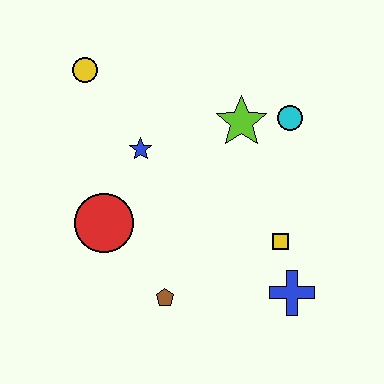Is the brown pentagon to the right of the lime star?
No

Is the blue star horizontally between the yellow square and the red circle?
Yes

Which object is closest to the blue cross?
The yellow square is closest to the blue cross.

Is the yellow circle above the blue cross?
Yes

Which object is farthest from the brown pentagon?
The yellow circle is farthest from the brown pentagon.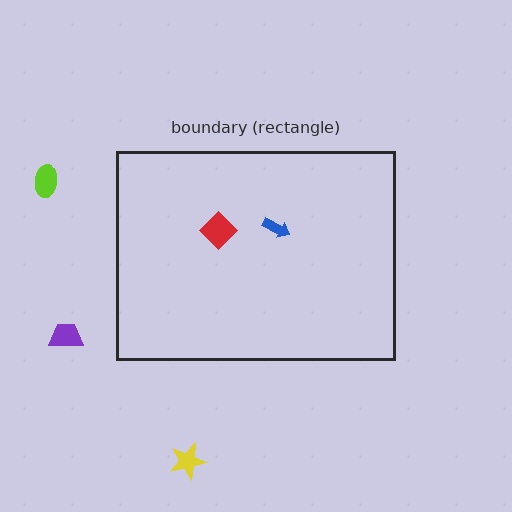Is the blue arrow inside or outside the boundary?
Inside.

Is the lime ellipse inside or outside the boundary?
Outside.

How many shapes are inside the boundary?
2 inside, 3 outside.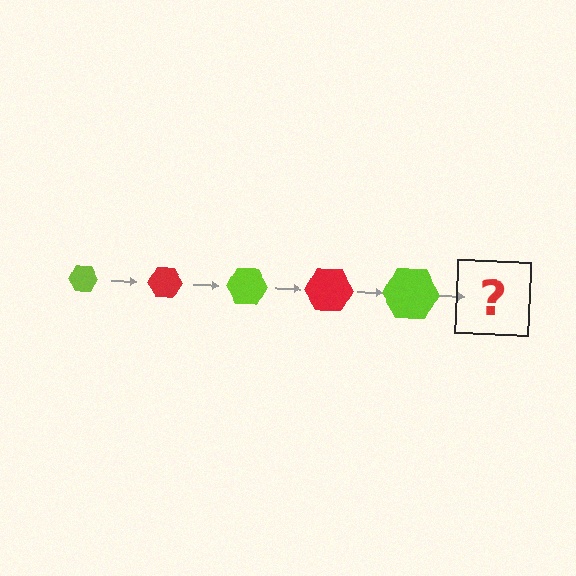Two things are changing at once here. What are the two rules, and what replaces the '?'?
The two rules are that the hexagon grows larger each step and the color cycles through lime and red. The '?' should be a red hexagon, larger than the previous one.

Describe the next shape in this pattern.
It should be a red hexagon, larger than the previous one.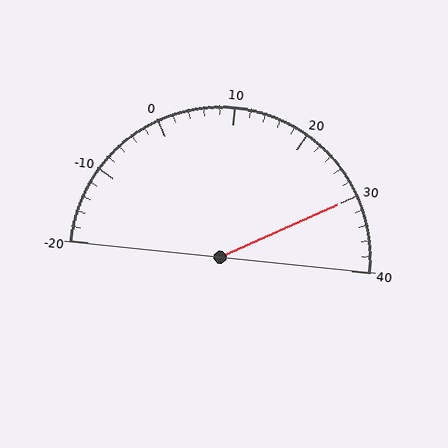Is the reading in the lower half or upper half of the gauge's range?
The reading is in the upper half of the range (-20 to 40).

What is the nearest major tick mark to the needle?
The nearest major tick mark is 30.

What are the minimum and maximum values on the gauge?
The gauge ranges from -20 to 40.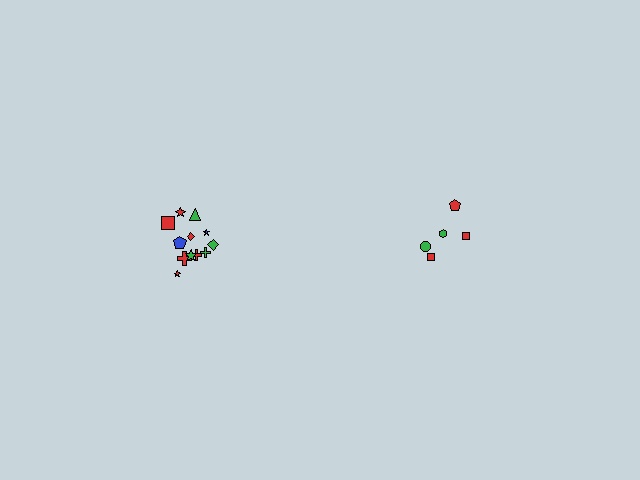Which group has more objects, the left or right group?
The left group.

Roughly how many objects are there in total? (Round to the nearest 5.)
Roughly 15 objects in total.